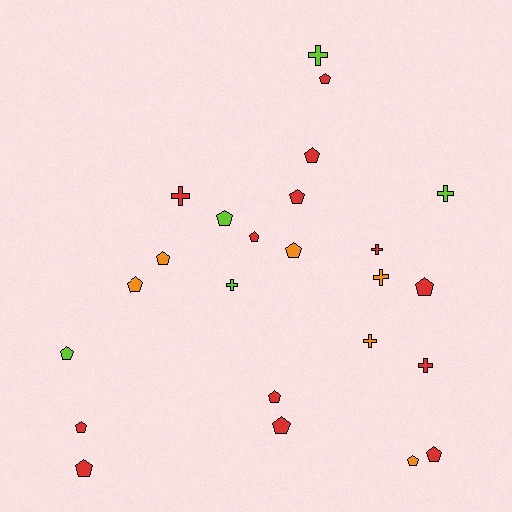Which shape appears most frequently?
Pentagon, with 16 objects.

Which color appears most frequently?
Red, with 13 objects.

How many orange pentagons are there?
There are 4 orange pentagons.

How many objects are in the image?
There are 24 objects.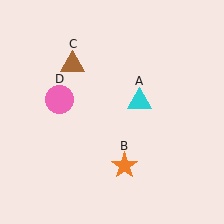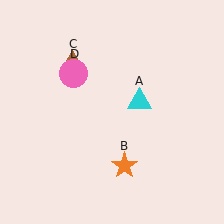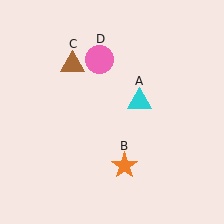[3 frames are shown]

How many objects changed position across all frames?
1 object changed position: pink circle (object D).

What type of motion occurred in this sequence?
The pink circle (object D) rotated clockwise around the center of the scene.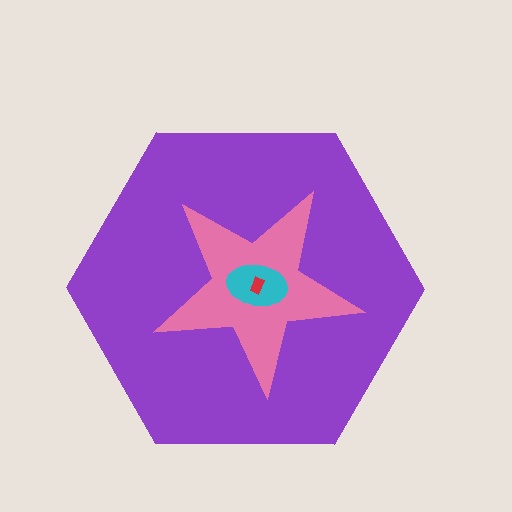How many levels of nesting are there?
4.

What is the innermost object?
The red rectangle.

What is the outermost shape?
The purple hexagon.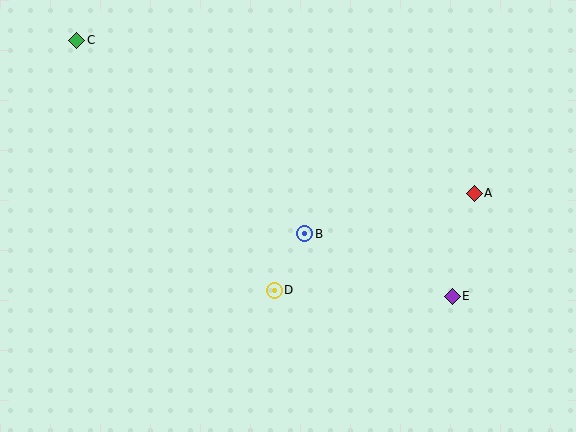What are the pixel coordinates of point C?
Point C is at (77, 40).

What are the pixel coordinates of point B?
Point B is at (305, 234).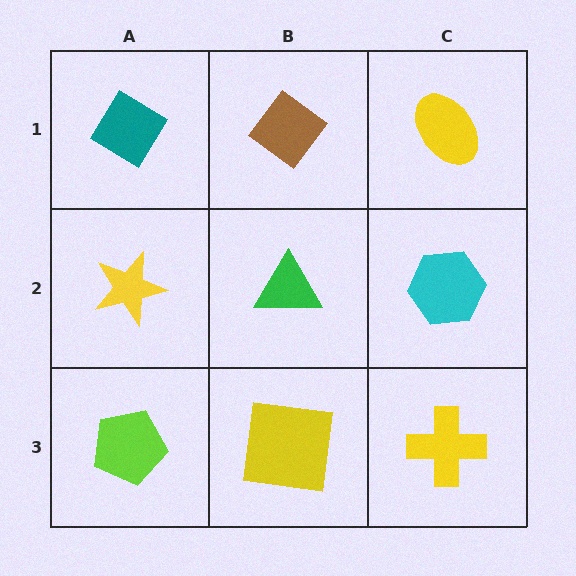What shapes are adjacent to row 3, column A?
A yellow star (row 2, column A), a yellow square (row 3, column B).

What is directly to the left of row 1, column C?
A brown diamond.